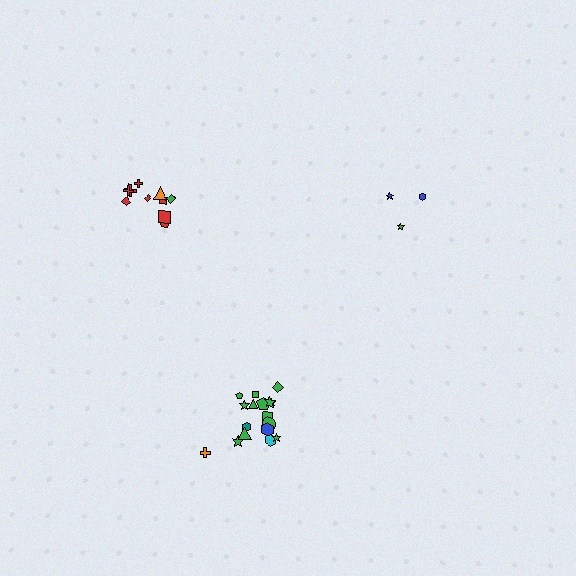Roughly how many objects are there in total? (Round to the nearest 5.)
Roughly 30 objects in total.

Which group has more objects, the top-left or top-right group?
The top-left group.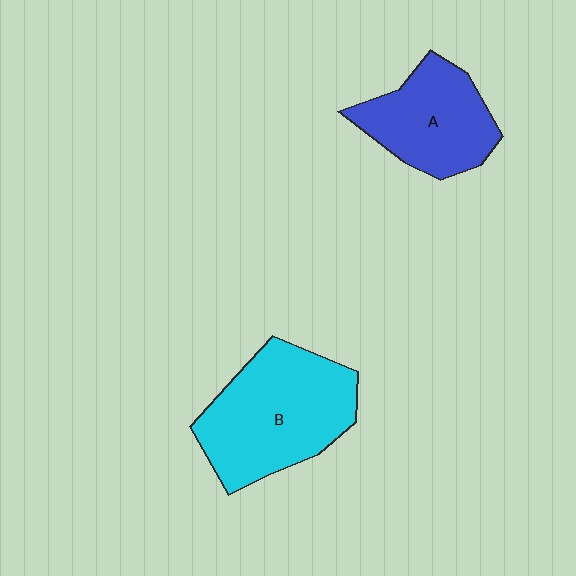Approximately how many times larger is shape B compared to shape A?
Approximately 1.4 times.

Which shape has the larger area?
Shape B (cyan).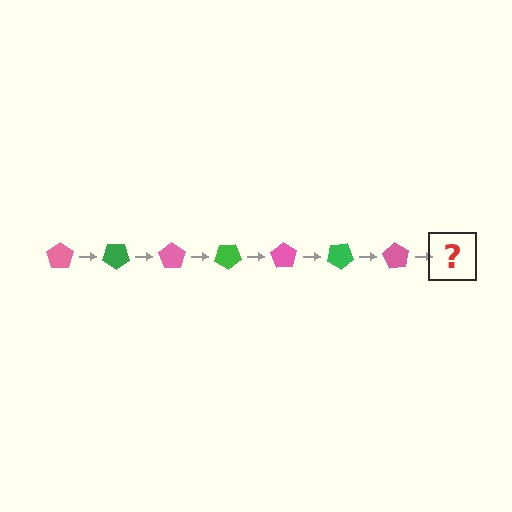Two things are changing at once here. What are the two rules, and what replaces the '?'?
The two rules are that it rotates 35 degrees each step and the color cycles through pink and green. The '?' should be a green pentagon, rotated 245 degrees from the start.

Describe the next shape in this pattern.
It should be a green pentagon, rotated 245 degrees from the start.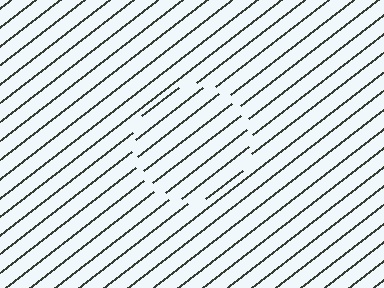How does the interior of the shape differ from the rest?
The interior of the shape contains the same grating, shifted by half a period — the contour is defined by the phase discontinuity where line-ends from the inner and outer gratings abut.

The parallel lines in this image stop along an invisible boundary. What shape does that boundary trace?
An illusory circle. The interior of the shape contains the same grating, shifted by half a period — the contour is defined by the phase discontinuity where line-ends from the inner and outer gratings abut.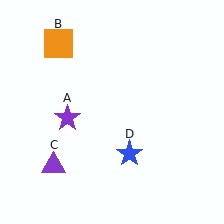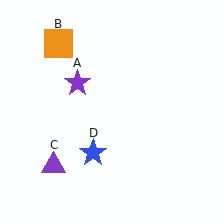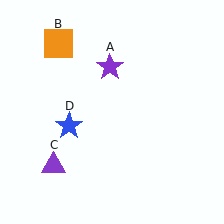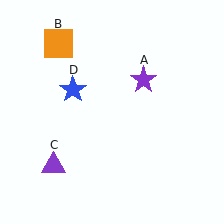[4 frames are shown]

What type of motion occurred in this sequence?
The purple star (object A), blue star (object D) rotated clockwise around the center of the scene.